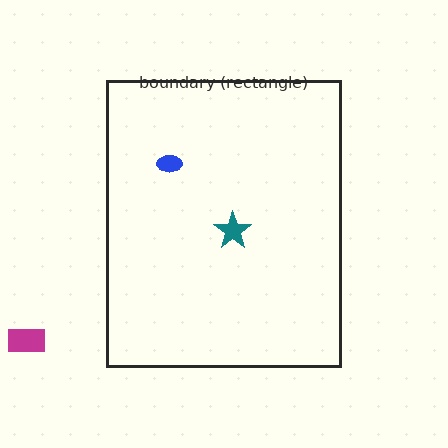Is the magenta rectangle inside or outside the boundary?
Outside.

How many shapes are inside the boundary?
2 inside, 1 outside.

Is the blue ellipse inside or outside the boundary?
Inside.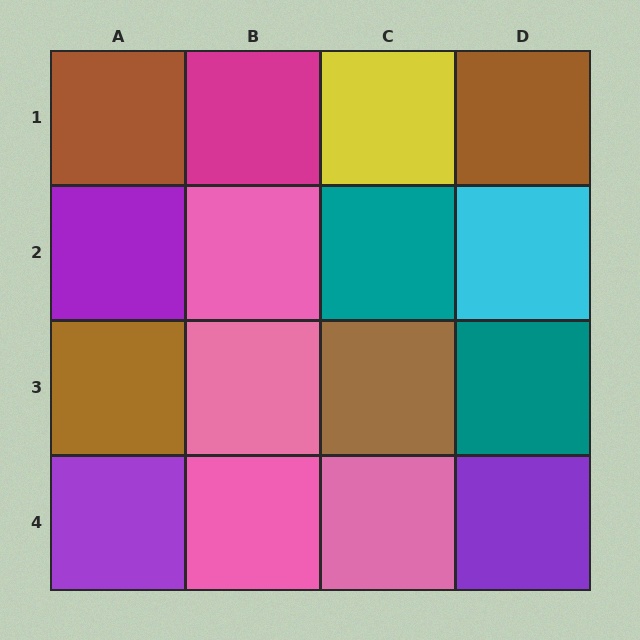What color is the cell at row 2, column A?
Purple.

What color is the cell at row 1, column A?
Brown.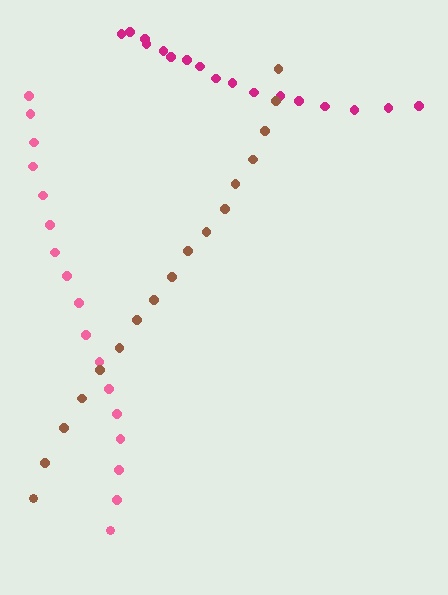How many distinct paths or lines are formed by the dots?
There are 3 distinct paths.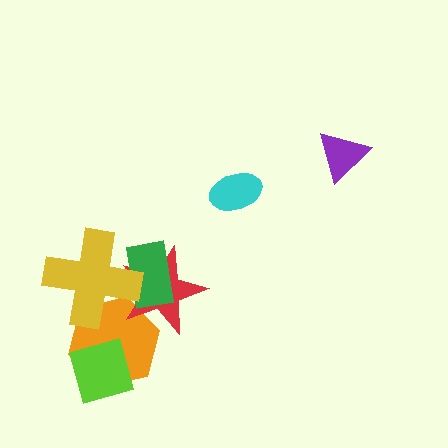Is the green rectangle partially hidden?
Yes, it is partially covered by another shape.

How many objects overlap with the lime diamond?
1 object overlaps with the lime diamond.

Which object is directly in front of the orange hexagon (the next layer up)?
The red star is directly in front of the orange hexagon.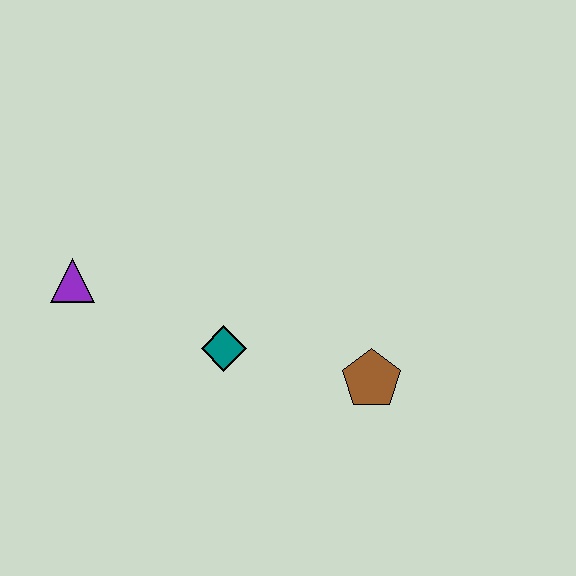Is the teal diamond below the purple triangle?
Yes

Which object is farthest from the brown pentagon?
The purple triangle is farthest from the brown pentagon.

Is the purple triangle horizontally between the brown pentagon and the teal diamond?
No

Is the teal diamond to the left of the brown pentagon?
Yes